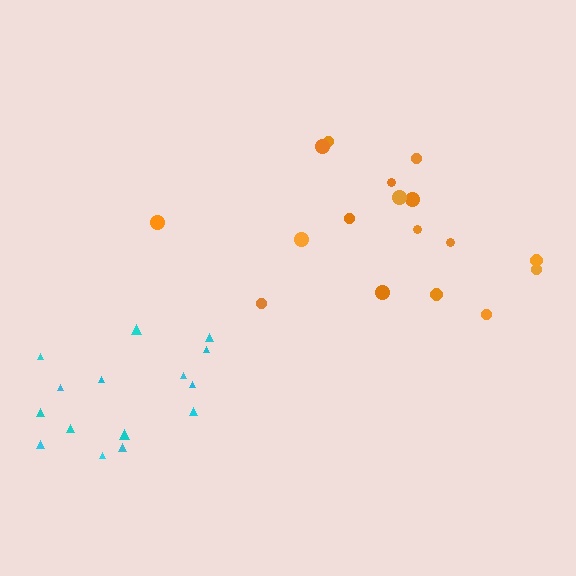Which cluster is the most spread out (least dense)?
Orange.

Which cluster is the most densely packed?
Cyan.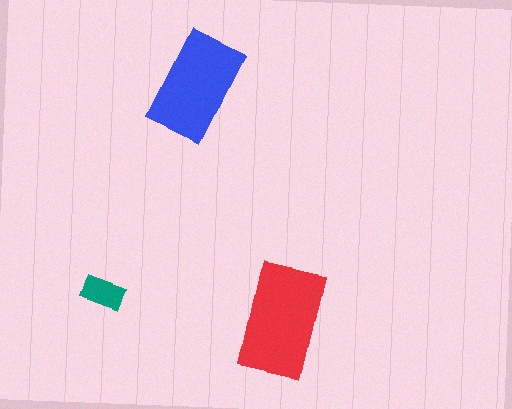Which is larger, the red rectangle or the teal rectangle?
The red one.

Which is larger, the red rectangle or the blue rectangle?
The red one.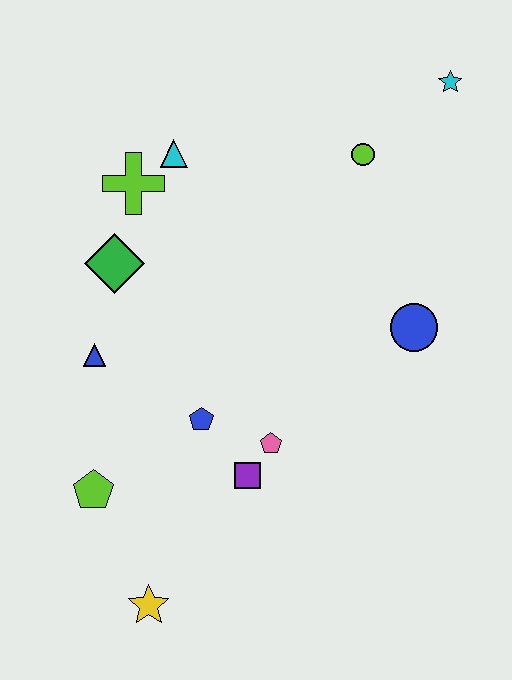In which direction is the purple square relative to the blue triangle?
The purple square is to the right of the blue triangle.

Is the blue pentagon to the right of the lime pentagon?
Yes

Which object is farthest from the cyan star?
The yellow star is farthest from the cyan star.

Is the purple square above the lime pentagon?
Yes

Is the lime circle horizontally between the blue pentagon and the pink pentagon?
No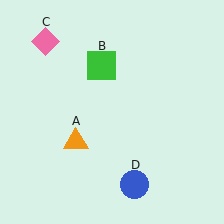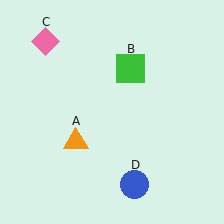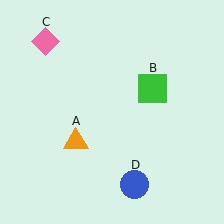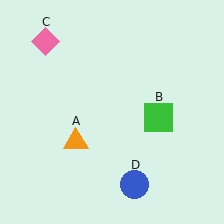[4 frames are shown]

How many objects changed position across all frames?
1 object changed position: green square (object B).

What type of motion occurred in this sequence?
The green square (object B) rotated clockwise around the center of the scene.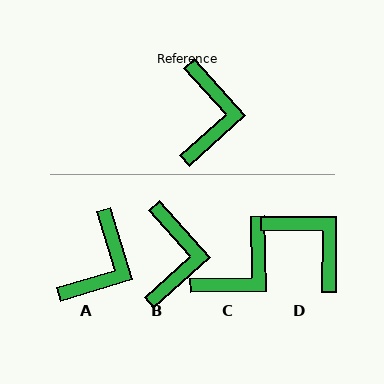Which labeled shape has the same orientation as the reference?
B.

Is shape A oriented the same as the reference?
No, it is off by about 25 degrees.